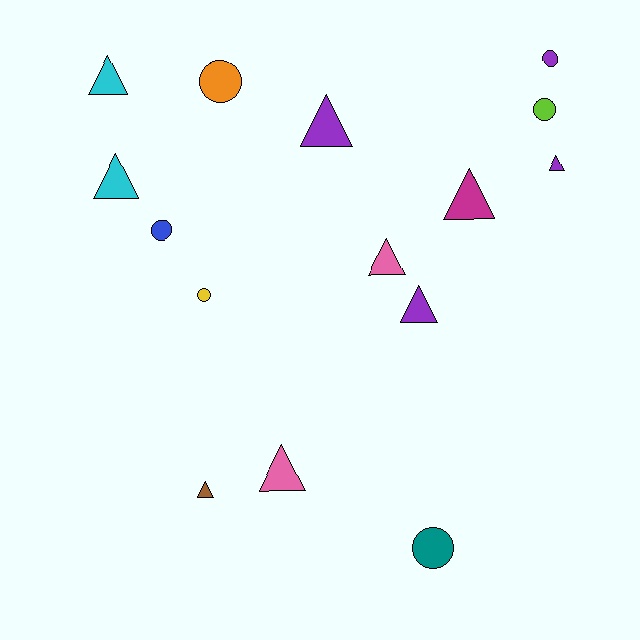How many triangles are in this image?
There are 9 triangles.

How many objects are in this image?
There are 15 objects.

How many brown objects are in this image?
There is 1 brown object.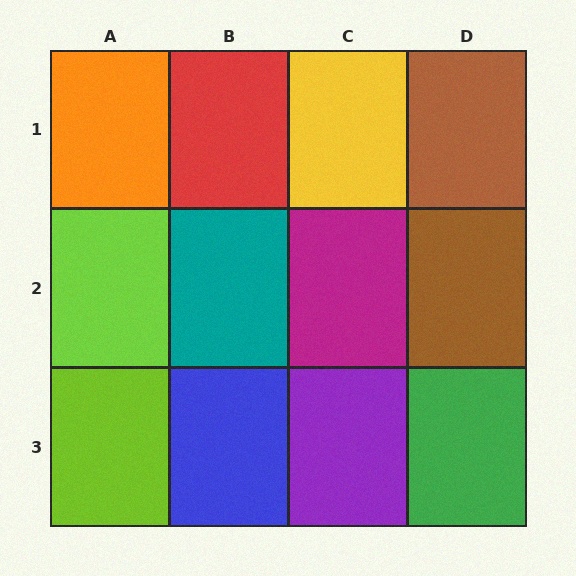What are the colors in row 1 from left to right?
Orange, red, yellow, brown.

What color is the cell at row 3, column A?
Lime.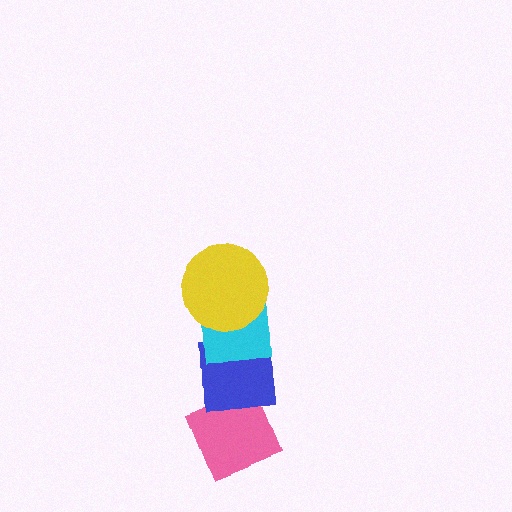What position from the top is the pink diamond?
The pink diamond is 4th from the top.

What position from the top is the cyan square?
The cyan square is 2nd from the top.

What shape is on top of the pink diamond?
The blue square is on top of the pink diamond.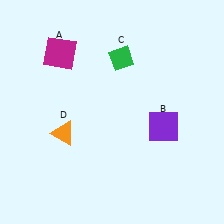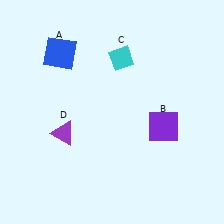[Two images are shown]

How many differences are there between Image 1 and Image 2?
There are 3 differences between the two images.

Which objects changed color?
A changed from magenta to blue. C changed from green to cyan. D changed from orange to purple.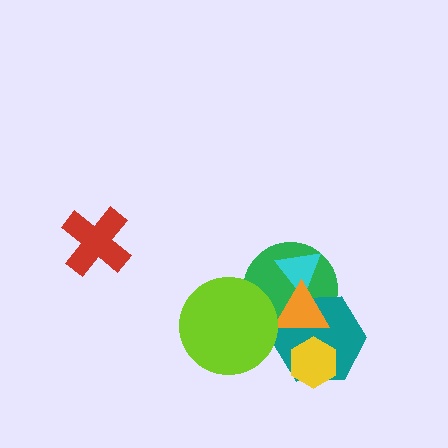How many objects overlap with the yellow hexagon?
1 object overlaps with the yellow hexagon.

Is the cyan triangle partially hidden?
Yes, it is partially covered by another shape.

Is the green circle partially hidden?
Yes, it is partially covered by another shape.